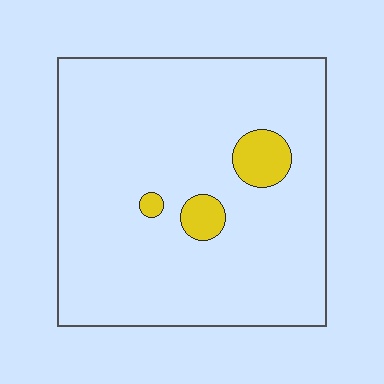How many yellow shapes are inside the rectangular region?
3.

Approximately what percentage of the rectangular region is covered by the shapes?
Approximately 5%.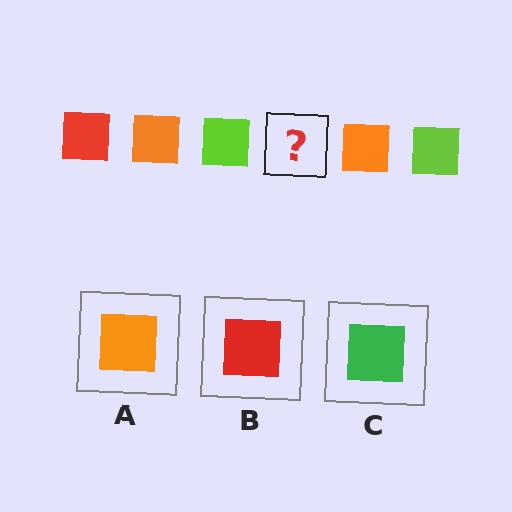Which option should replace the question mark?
Option B.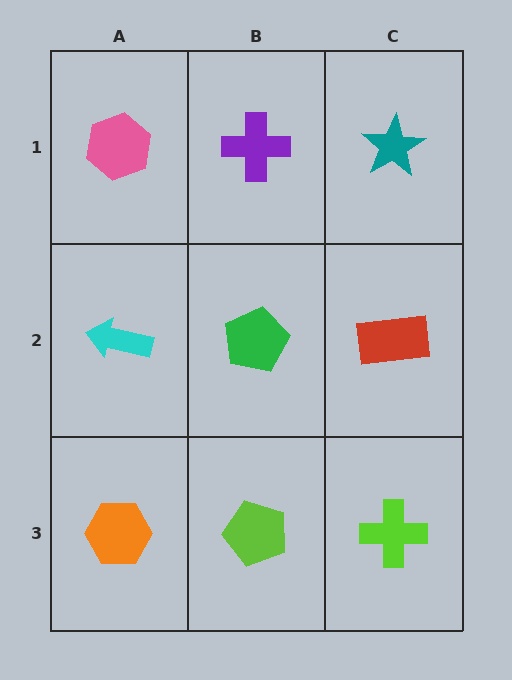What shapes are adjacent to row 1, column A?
A cyan arrow (row 2, column A), a purple cross (row 1, column B).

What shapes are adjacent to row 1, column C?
A red rectangle (row 2, column C), a purple cross (row 1, column B).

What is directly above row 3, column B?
A green pentagon.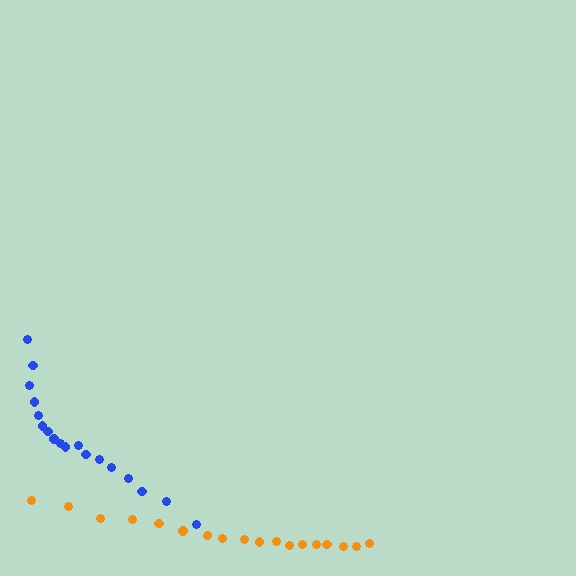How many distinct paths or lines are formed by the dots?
There are 2 distinct paths.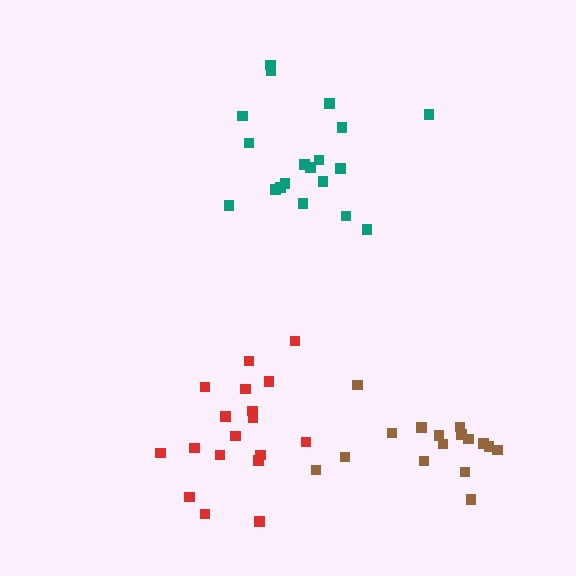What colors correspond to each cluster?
The clusters are colored: red, teal, brown.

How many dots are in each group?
Group 1: 18 dots, Group 2: 19 dots, Group 3: 16 dots (53 total).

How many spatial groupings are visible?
There are 3 spatial groupings.